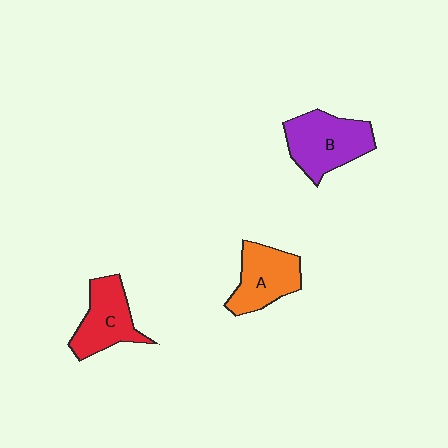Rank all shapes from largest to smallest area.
From largest to smallest: B (purple), A (orange), C (red).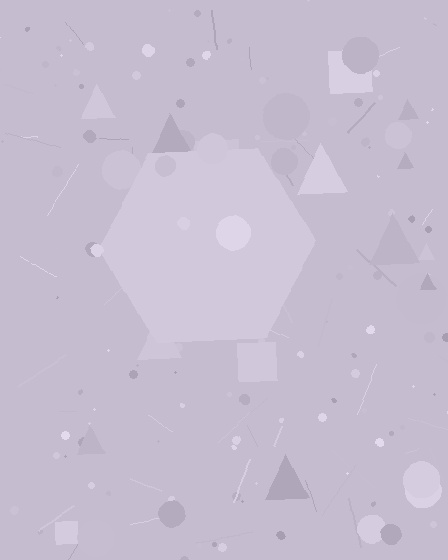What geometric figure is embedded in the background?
A hexagon is embedded in the background.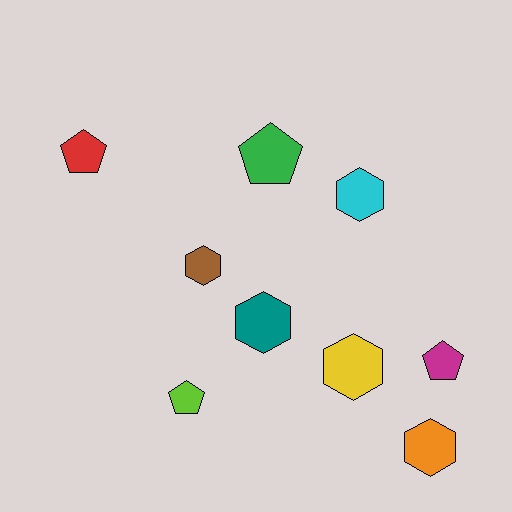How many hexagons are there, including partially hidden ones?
There are 5 hexagons.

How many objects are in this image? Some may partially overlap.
There are 9 objects.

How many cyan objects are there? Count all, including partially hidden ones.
There is 1 cyan object.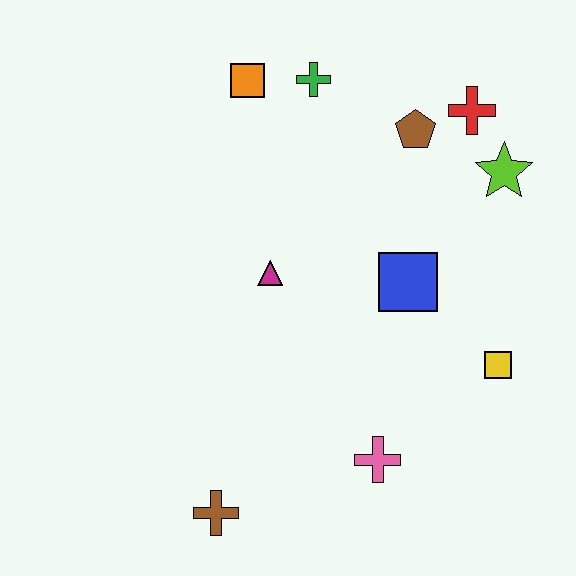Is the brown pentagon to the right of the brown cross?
Yes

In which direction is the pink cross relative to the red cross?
The pink cross is below the red cross.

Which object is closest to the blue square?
The yellow square is closest to the blue square.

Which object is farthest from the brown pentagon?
The brown cross is farthest from the brown pentagon.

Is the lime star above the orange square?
No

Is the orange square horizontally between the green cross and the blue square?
No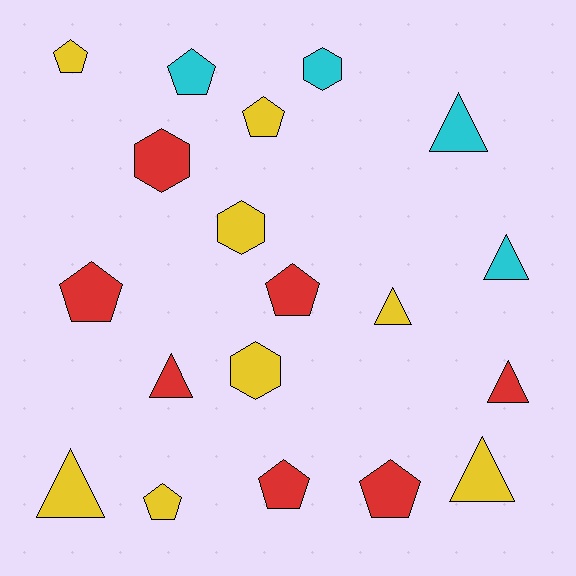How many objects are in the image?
There are 19 objects.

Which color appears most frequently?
Yellow, with 8 objects.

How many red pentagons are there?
There are 4 red pentagons.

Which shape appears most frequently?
Pentagon, with 8 objects.